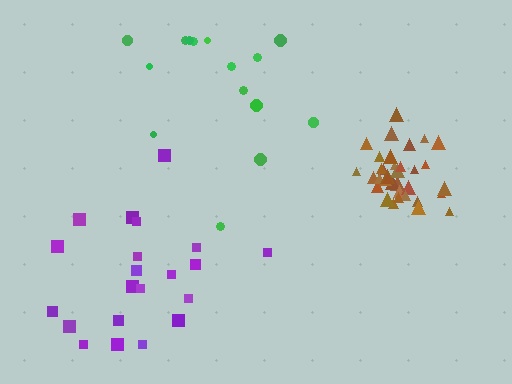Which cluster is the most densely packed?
Brown.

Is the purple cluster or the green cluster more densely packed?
Purple.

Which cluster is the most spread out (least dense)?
Green.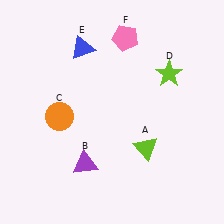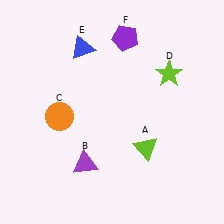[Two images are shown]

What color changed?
The pentagon (F) changed from pink in Image 1 to purple in Image 2.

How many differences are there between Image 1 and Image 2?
There is 1 difference between the two images.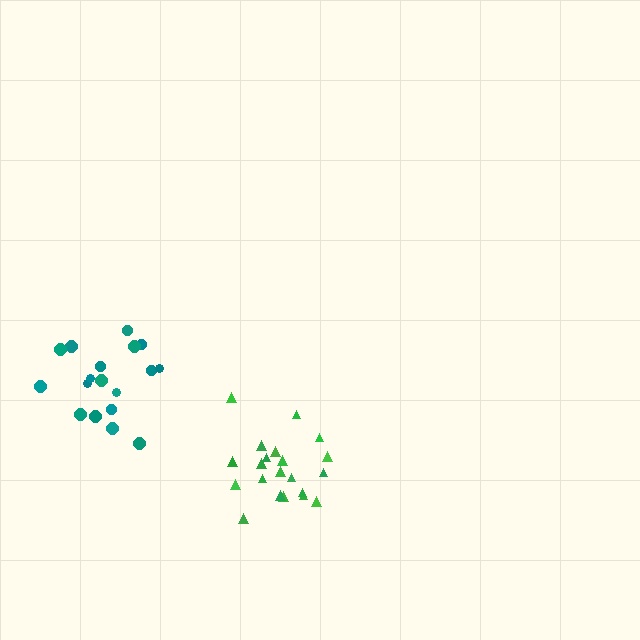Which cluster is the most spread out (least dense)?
Teal.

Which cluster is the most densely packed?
Green.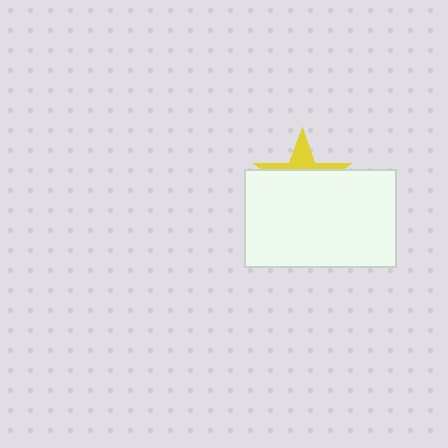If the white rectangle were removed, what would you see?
You would see the complete yellow star.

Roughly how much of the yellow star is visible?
A small part of it is visible (roughly 32%).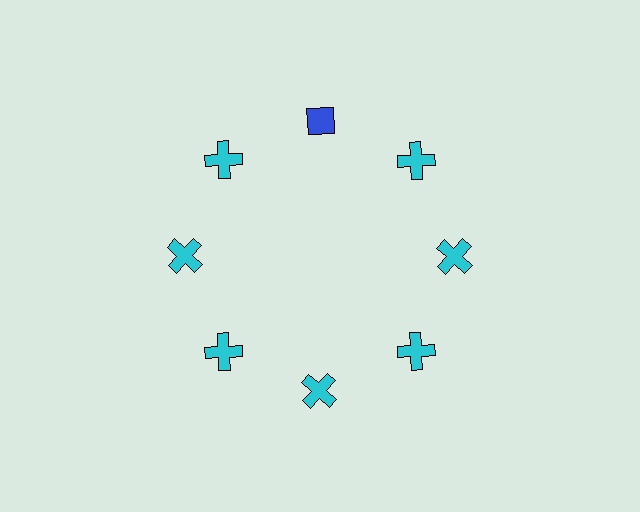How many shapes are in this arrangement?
There are 8 shapes arranged in a ring pattern.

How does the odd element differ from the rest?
It differs in both color (blue instead of cyan) and shape (diamond instead of cross).